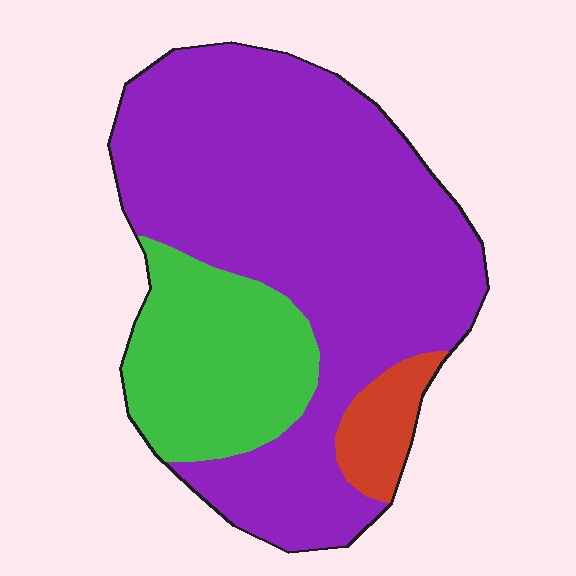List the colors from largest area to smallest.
From largest to smallest: purple, green, red.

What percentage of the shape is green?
Green covers 23% of the shape.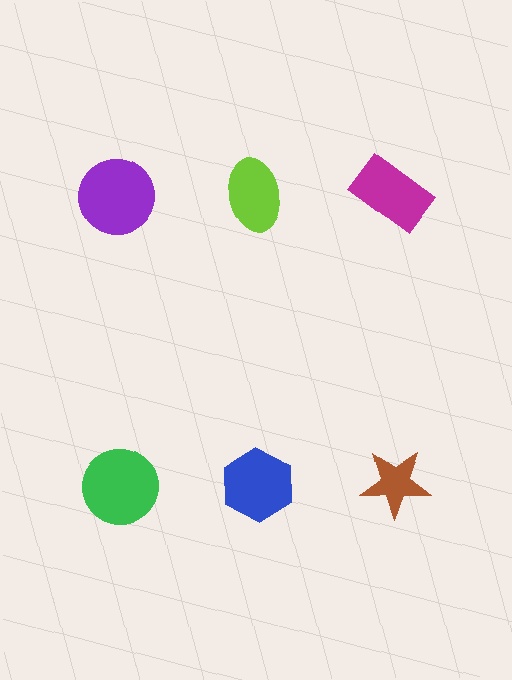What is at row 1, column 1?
A purple circle.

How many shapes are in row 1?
3 shapes.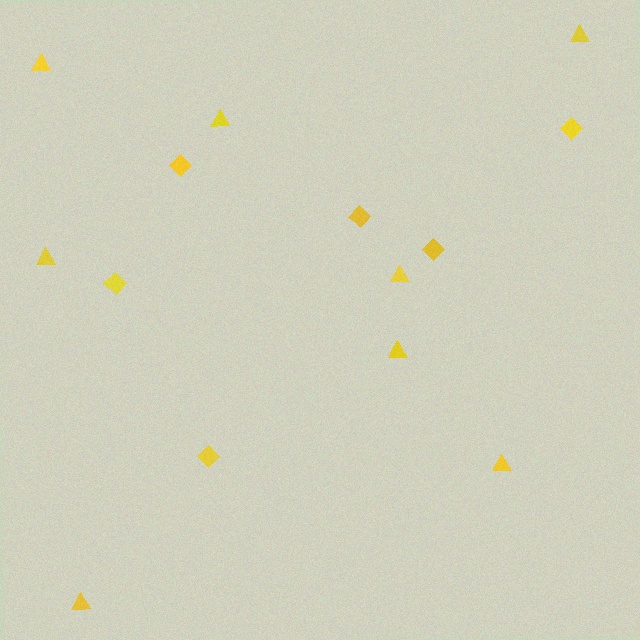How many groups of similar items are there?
There are 2 groups: one group of triangles (8) and one group of diamonds (6).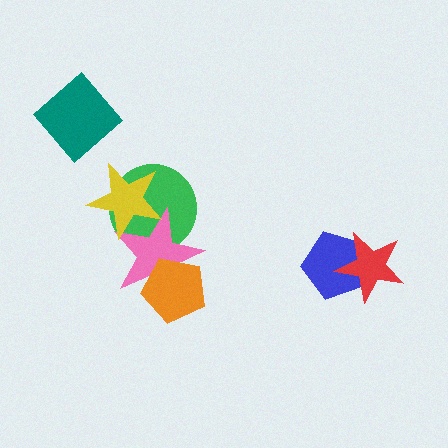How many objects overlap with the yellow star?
2 objects overlap with the yellow star.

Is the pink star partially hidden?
Yes, it is partially covered by another shape.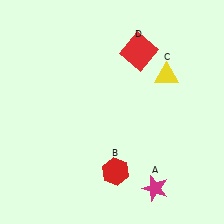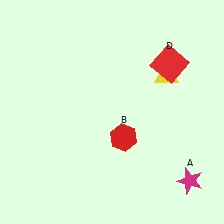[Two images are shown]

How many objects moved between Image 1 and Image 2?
3 objects moved between the two images.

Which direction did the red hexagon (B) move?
The red hexagon (B) moved up.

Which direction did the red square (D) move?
The red square (D) moved right.